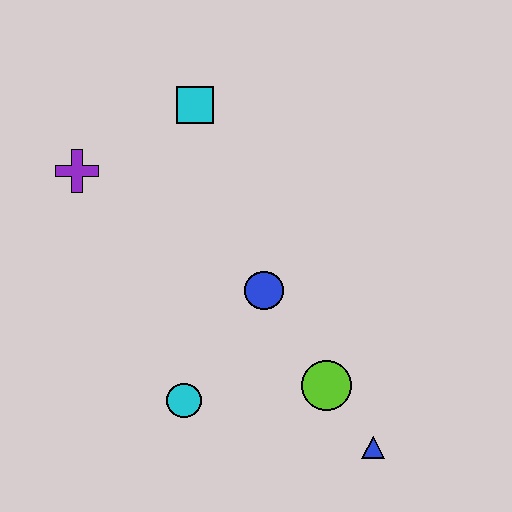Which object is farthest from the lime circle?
The purple cross is farthest from the lime circle.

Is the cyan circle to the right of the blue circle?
No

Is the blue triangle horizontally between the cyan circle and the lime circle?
No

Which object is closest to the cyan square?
The purple cross is closest to the cyan square.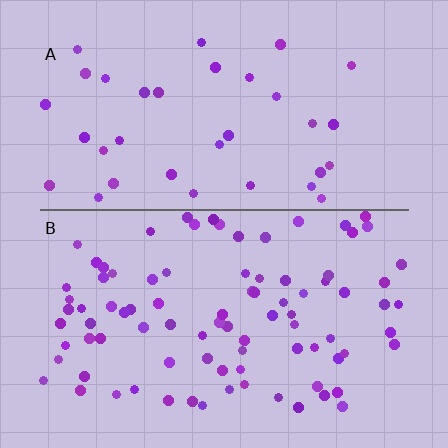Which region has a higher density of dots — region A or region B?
B (the bottom).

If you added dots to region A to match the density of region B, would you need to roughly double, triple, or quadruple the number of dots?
Approximately double.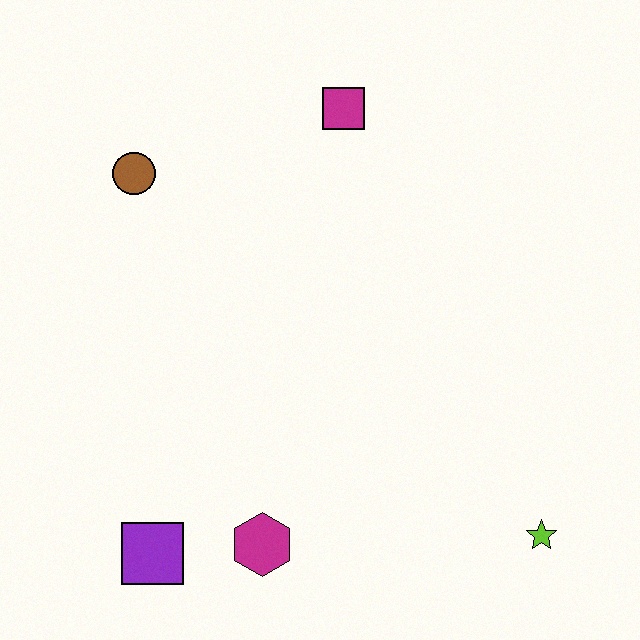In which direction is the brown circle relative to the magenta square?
The brown circle is to the left of the magenta square.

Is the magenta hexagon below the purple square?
No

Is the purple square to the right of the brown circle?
Yes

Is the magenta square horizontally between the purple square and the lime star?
Yes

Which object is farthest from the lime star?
The brown circle is farthest from the lime star.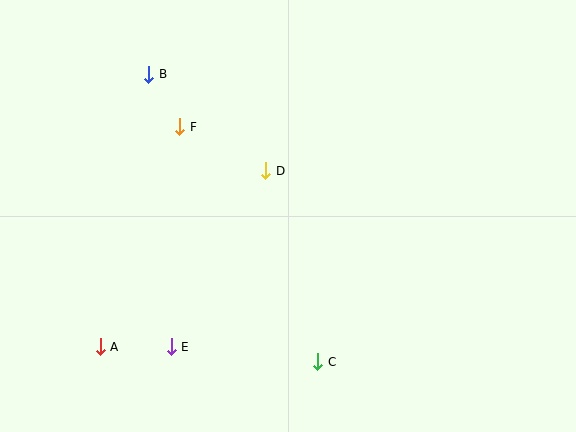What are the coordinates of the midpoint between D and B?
The midpoint between D and B is at (207, 123).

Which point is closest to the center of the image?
Point D at (266, 171) is closest to the center.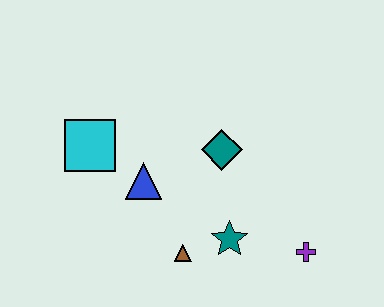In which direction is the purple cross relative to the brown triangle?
The purple cross is to the right of the brown triangle.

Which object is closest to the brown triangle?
The teal star is closest to the brown triangle.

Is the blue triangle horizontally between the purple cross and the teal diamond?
No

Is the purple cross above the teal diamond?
No